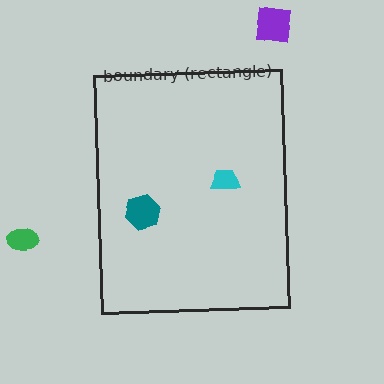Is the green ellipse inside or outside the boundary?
Outside.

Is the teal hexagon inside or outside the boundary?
Inside.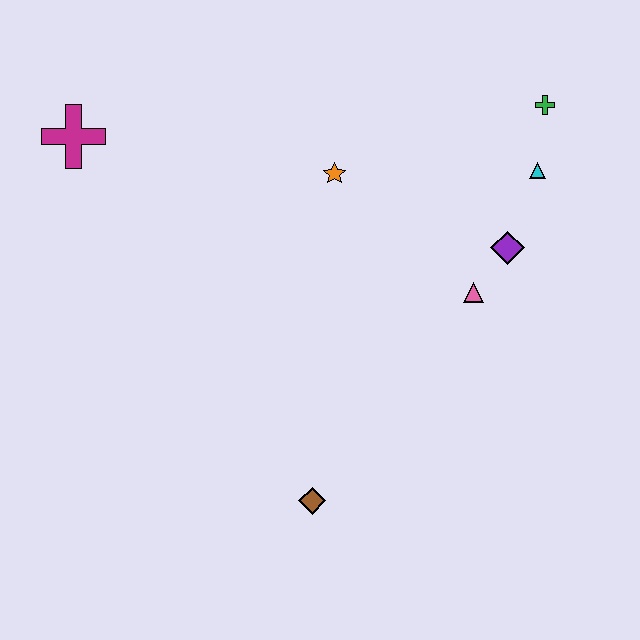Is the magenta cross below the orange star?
No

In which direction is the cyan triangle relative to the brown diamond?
The cyan triangle is above the brown diamond.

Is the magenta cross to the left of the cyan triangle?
Yes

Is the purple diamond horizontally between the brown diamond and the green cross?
Yes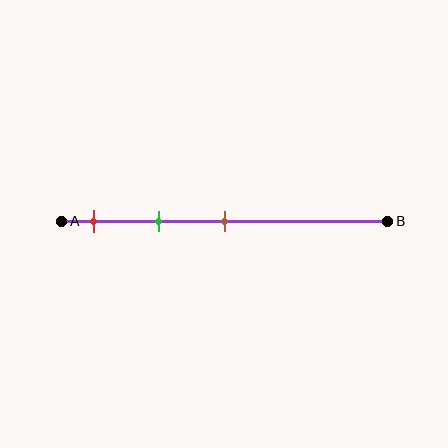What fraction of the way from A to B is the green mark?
The green mark is approximately 30% (0.3) of the way from A to B.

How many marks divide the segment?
There are 3 marks dividing the segment.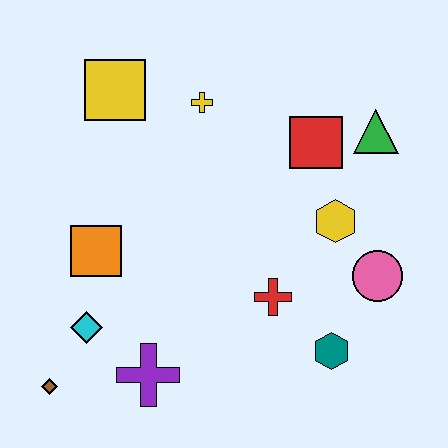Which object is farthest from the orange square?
The green triangle is farthest from the orange square.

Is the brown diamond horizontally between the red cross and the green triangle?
No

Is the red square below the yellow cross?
Yes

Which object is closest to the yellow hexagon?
The pink circle is closest to the yellow hexagon.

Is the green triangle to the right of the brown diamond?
Yes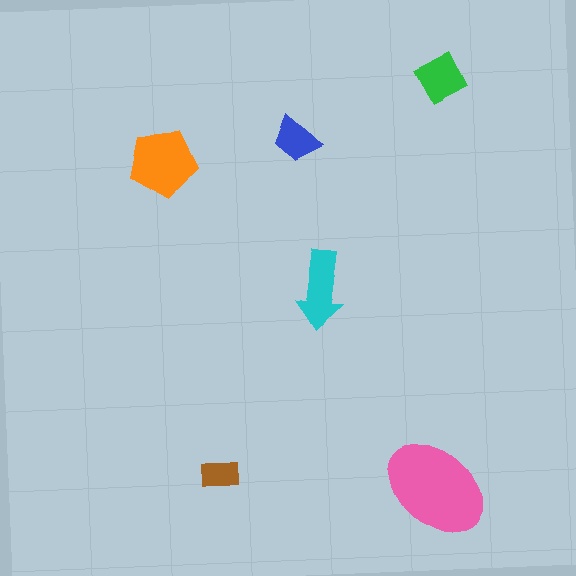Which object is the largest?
The pink ellipse.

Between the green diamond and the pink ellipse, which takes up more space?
The pink ellipse.